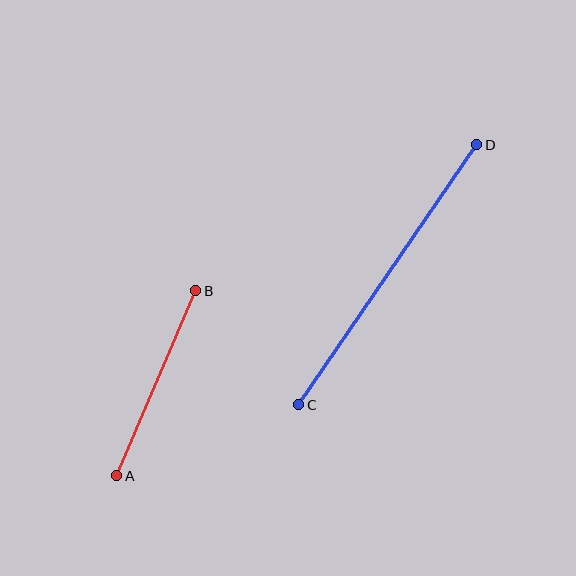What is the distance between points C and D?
The distance is approximately 315 pixels.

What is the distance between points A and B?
The distance is approximately 201 pixels.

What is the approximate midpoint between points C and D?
The midpoint is at approximately (388, 275) pixels.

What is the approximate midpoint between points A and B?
The midpoint is at approximately (156, 383) pixels.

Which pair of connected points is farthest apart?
Points C and D are farthest apart.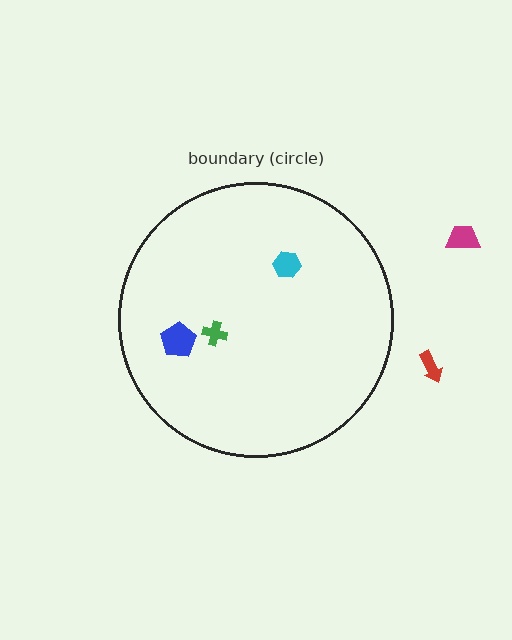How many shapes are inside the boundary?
3 inside, 2 outside.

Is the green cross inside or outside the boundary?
Inside.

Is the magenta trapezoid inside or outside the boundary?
Outside.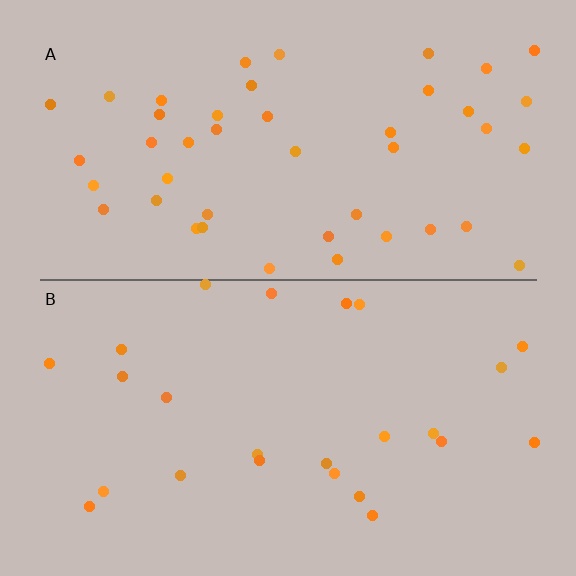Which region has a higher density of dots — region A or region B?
A (the top).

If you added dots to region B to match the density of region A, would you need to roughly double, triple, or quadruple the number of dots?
Approximately double.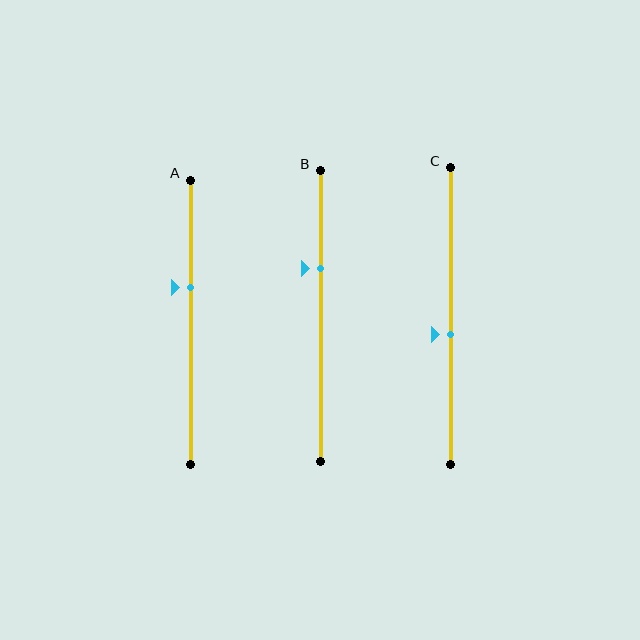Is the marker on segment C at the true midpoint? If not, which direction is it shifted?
No, the marker on segment C is shifted downward by about 6% of the segment length.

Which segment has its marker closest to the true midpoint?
Segment C has its marker closest to the true midpoint.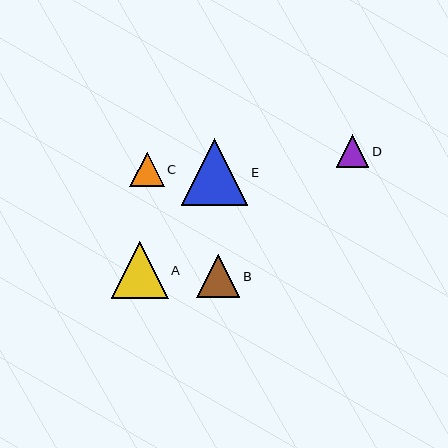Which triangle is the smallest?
Triangle D is the smallest with a size of approximately 32 pixels.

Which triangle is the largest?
Triangle E is the largest with a size of approximately 67 pixels.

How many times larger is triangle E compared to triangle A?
Triangle E is approximately 1.2 times the size of triangle A.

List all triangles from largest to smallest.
From largest to smallest: E, A, B, C, D.